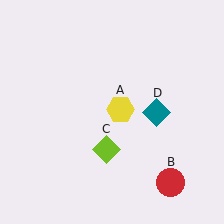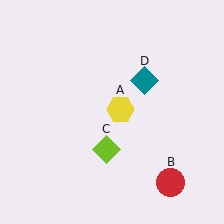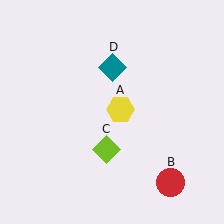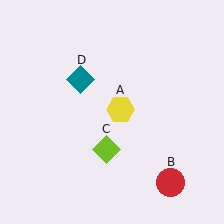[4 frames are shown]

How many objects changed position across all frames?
1 object changed position: teal diamond (object D).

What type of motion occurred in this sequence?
The teal diamond (object D) rotated counterclockwise around the center of the scene.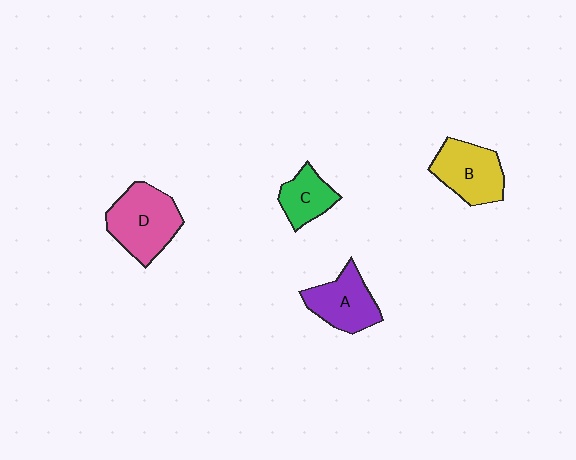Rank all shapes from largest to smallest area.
From largest to smallest: D (pink), B (yellow), A (purple), C (green).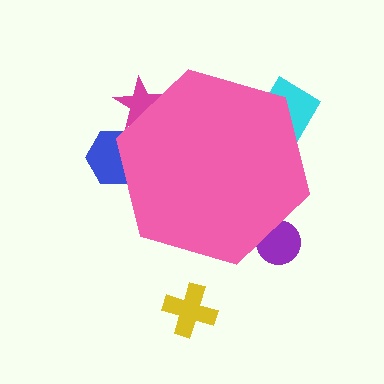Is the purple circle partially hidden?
Yes, the purple circle is partially hidden behind the pink hexagon.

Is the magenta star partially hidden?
Yes, the magenta star is partially hidden behind the pink hexagon.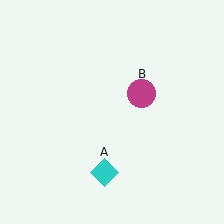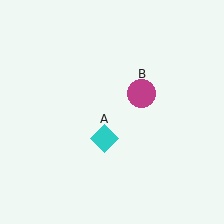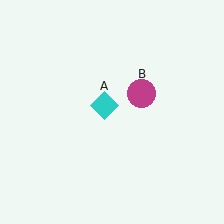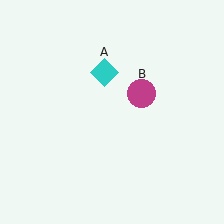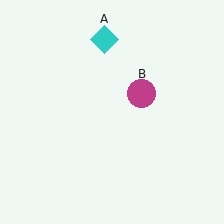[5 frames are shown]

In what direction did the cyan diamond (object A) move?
The cyan diamond (object A) moved up.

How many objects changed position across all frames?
1 object changed position: cyan diamond (object A).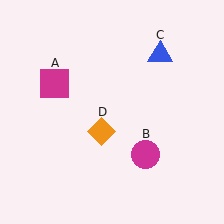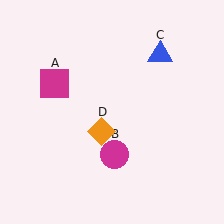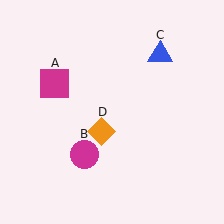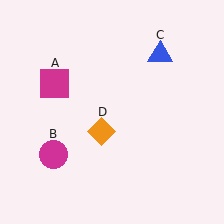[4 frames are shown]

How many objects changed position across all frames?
1 object changed position: magenta circle (object B).